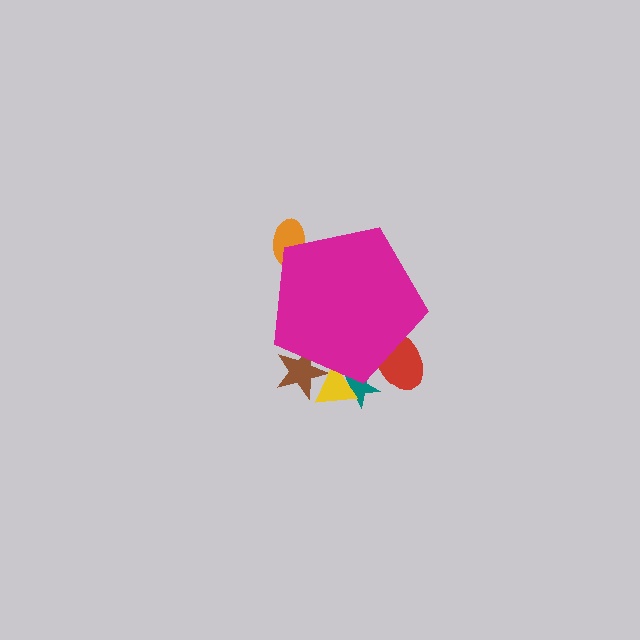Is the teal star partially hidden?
Yes, the teal star is partially hidden behind the magenta pentagon.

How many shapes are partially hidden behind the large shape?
5 shapes are partially hidden.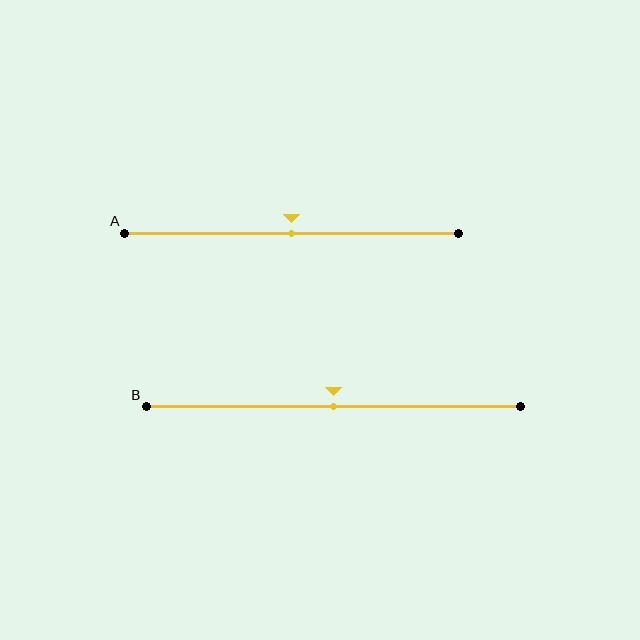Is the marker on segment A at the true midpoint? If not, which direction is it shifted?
Yes, the marker on segment A is at the true midpoint.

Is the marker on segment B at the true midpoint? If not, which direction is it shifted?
Yes, the marker on segment B is at the true midpoint.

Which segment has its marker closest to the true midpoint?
Segment A has its marker closest to the true midpoint.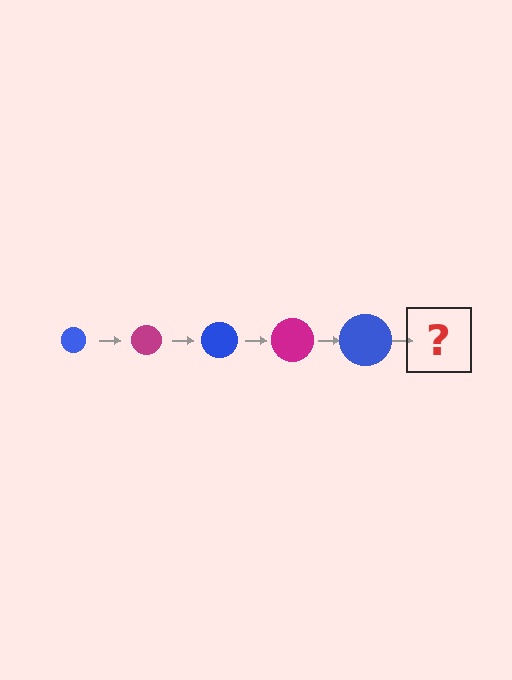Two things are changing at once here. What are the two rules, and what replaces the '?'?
The two rules are that the circle grows larger each step and the color cycles through blue and magenta. The '?' should be a magenta circle, larger than the previous one.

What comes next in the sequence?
The next element should be a magenta circle, larger than the previous one.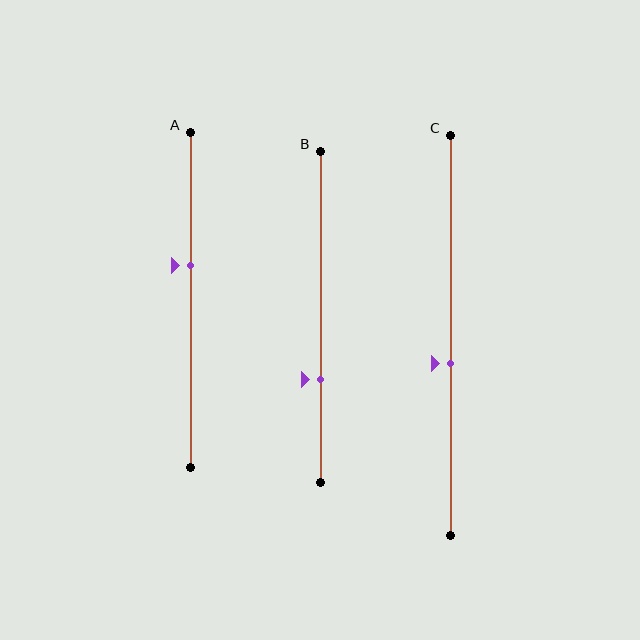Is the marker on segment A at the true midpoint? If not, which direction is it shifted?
No, the marker on segment A is shifted upward by about 10% of the segment length.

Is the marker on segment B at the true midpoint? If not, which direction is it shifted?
No, the marker on segment B is shifted downward by about 19% of the segment length.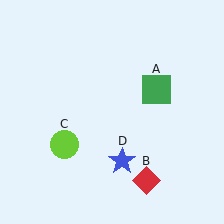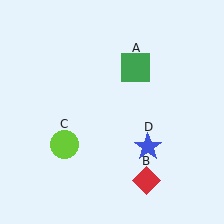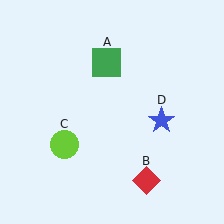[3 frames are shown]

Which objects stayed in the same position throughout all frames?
Red diamond (object B) and lime circle (object C) remained stationary.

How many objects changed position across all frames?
2 objects changed position: green square (object A), blue star (object D).